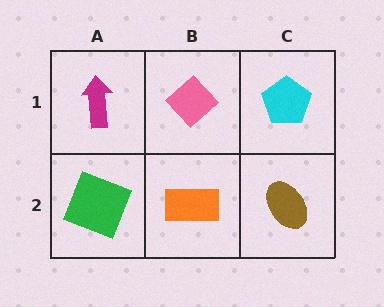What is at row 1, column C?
A cyan pentagon.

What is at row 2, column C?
A brown ellipse.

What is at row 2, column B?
An orange rectangle.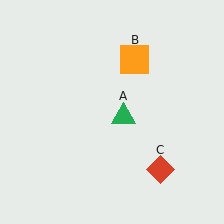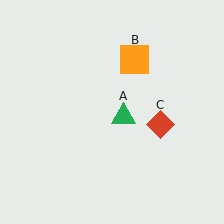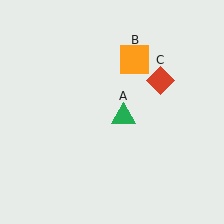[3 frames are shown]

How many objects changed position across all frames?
1 object changed position: red diamond (object C).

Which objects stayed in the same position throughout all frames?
Green triangle (object A) and orange square (object B) remained stationary.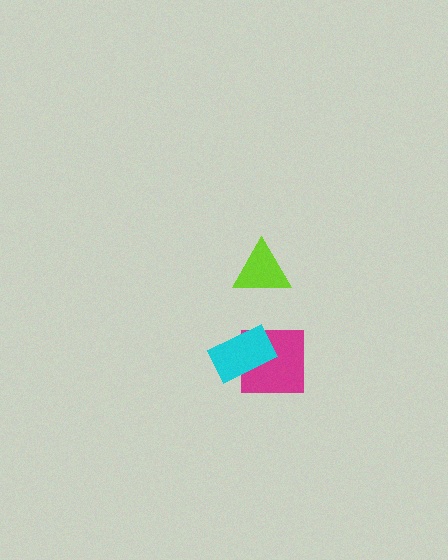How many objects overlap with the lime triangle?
0 objects overlap with the lime triangle.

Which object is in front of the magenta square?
The cyan rectangle is in front of the magenta square.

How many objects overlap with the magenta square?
1 object overlaps with the magenta square.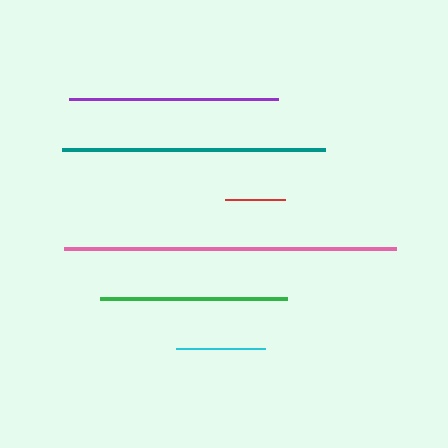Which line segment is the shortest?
The red line is the shortest at approximately 61 pixels.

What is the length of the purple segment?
The purple segment is approximately 209 pixels long.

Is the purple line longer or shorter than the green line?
The purple line is longer than the green line.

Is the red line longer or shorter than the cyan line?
The cyan line is longer than the red line.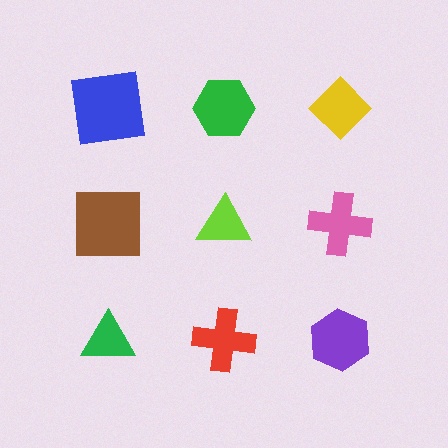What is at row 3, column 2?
A red cross.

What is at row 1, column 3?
A yellow diamond.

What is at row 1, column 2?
A green hexagon.